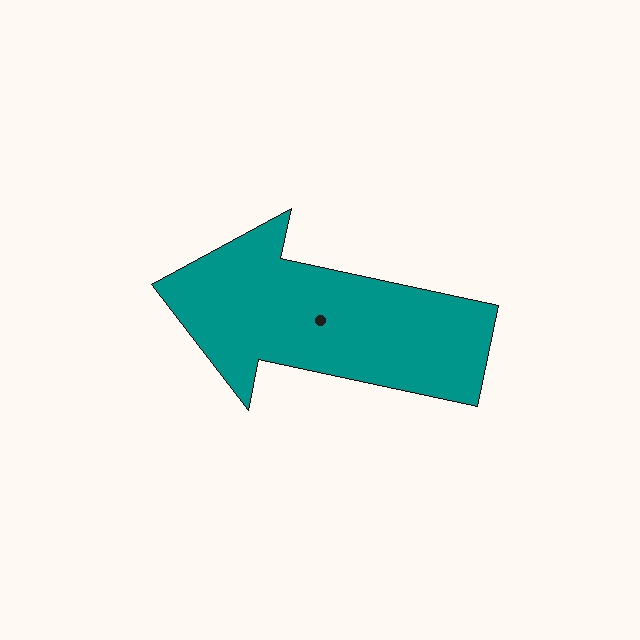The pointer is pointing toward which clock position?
Roughly 9 o'clock.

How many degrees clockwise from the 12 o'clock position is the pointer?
Approximately 282 degrees.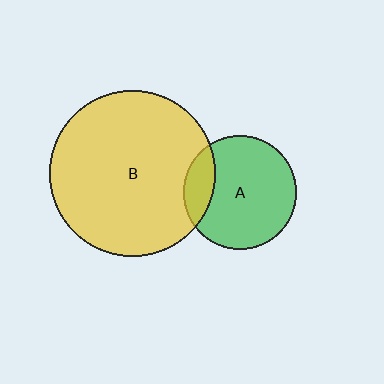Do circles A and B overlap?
Yes.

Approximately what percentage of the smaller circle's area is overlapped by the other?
Approximately 20%.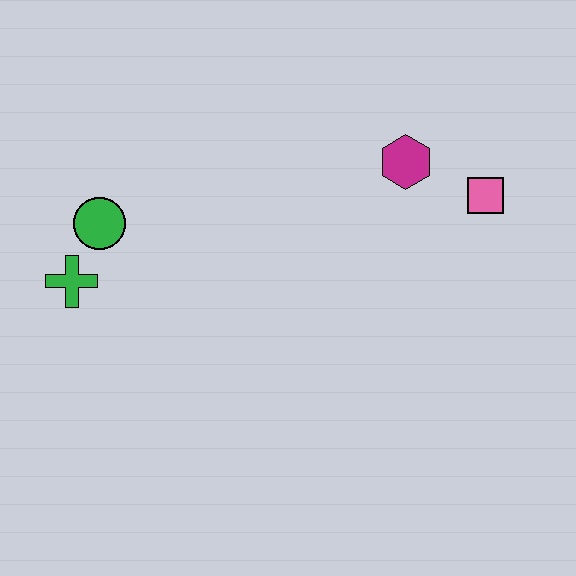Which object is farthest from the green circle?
The pink square is farthest from the green circle.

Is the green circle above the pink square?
No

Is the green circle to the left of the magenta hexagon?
Yes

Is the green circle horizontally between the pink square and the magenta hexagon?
No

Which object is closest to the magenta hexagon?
The pink square is closest to the magenta hexagon.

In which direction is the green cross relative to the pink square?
The green cross is to the left of the pink square.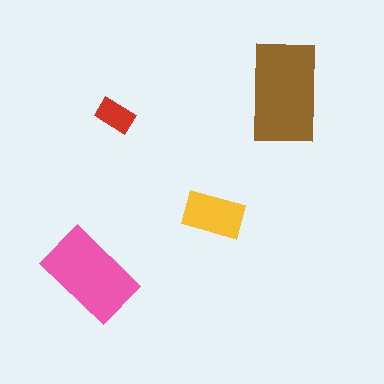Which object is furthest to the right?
The brown rectangle is rightmost.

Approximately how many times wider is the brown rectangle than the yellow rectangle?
About 1.5 times wider.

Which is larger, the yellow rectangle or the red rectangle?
The yellow one.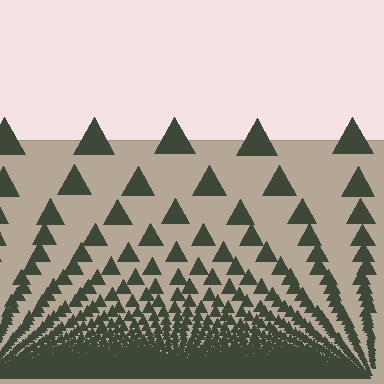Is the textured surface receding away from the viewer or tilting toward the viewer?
The surface appears to tilt toward the viewer. Texture elements get larger and sparser toward the top.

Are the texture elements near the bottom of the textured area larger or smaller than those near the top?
Smaller. The gradient is inverted — elements near the bottom are smaller and denser.